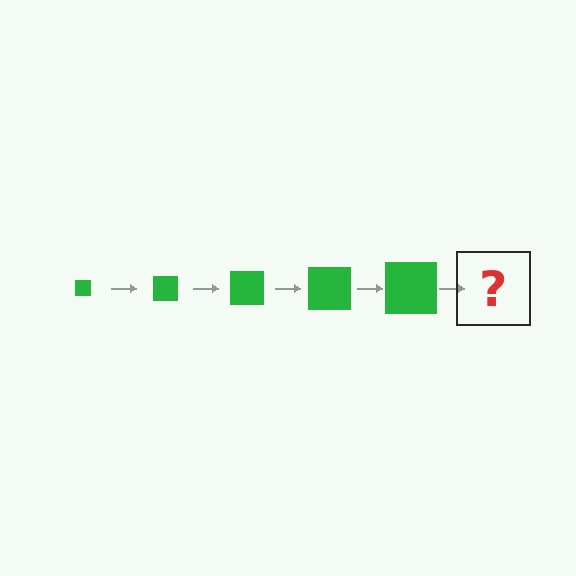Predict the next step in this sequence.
The next step is a green square, larger than the previous one.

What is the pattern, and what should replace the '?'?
The pattern is that the square gets progressively larger each step. The '?' should be a green square, larger than the previous one.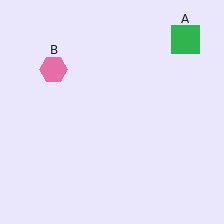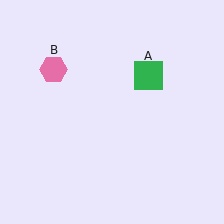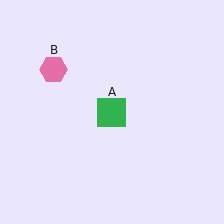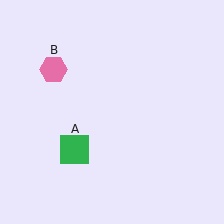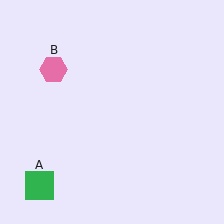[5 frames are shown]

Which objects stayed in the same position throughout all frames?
Pink hexagon (object B) remained stationary.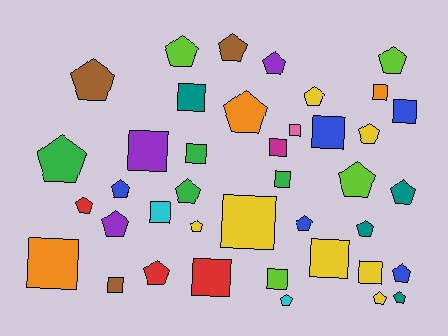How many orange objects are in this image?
There are 3 orange objects.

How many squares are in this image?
There are 17 squares.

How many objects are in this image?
There are 40 objects.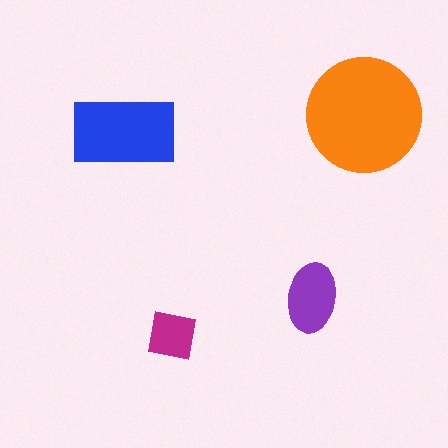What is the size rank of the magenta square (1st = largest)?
4th.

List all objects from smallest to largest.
The magenta square, the purple ellipse, the blue rectangle, the orange circle.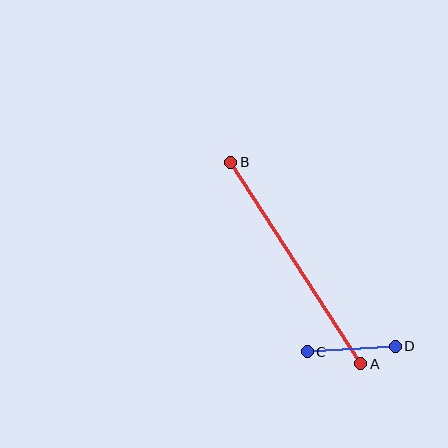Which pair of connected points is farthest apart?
Points A and B are farthest apart.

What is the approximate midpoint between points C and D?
The midpoint is at approximately (351, 349) pixels.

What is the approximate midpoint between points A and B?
The midpoint is at approximately (296, 263) pixels.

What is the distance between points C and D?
The distance is approximately 88 pixels.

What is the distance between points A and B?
The distance is approximately 240 pixels.